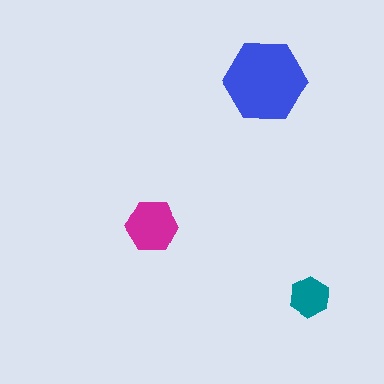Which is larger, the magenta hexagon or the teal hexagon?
The magenta one.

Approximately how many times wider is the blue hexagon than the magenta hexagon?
About 1.5 times wider.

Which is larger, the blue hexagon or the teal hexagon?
The blue one.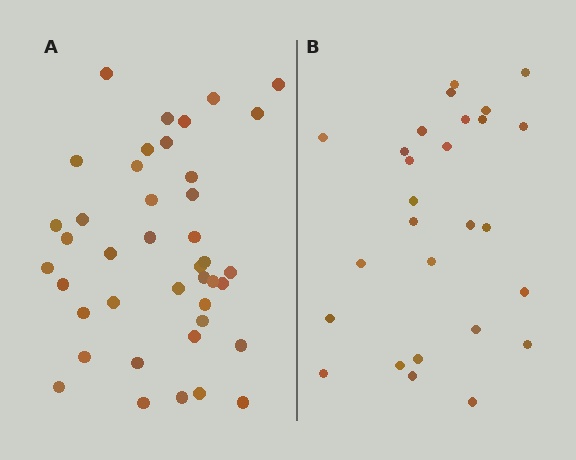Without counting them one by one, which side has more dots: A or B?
Region A (the left region) has more dots.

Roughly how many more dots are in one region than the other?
Region A has approximately 15 more dots than region B.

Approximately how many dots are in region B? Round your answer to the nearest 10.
About 30 dots. (The exact count is 27, which rounds to 30.)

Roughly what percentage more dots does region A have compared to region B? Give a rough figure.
About 50% more.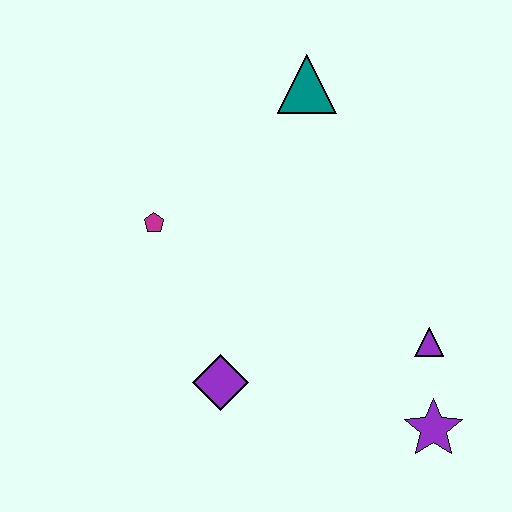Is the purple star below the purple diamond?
Yes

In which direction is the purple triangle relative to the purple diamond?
The purple triangle is to the right of the purple diamond.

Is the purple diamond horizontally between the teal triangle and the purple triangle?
No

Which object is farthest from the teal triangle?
The purple star is farthest from the teal triangle.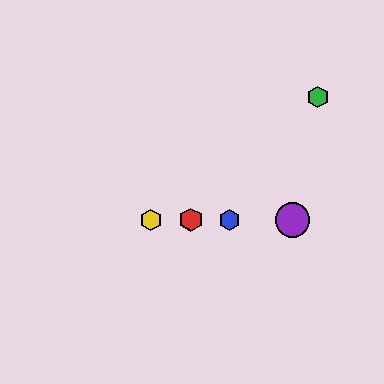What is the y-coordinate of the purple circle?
The purple circle is at y≈220.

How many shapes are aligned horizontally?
4 shapes (the red hexagon, the blue hexagon, the yellow hexagon, the purple circle) are aligned horizontally.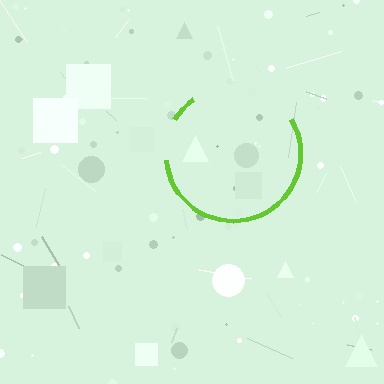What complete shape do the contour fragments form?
The contour fragments form a circle.